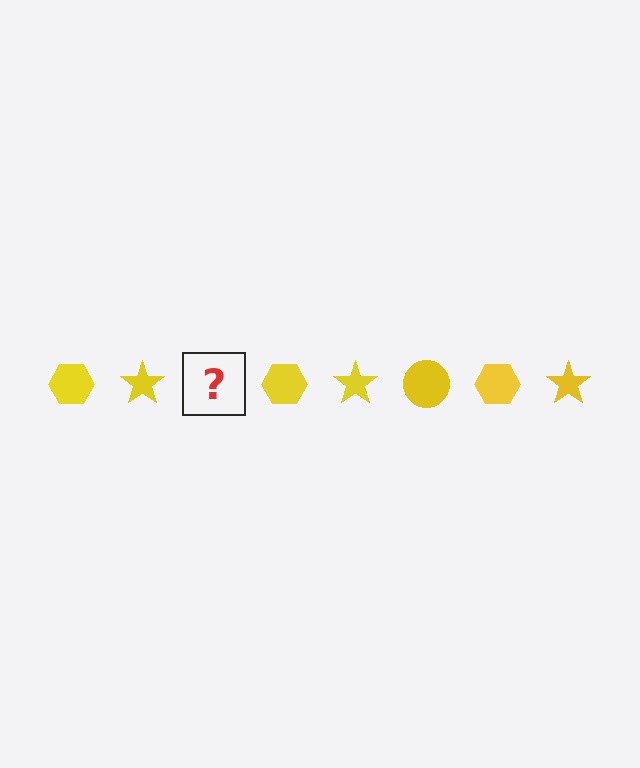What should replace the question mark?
The question mark should be replaced with a yellow circle.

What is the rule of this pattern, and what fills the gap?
The rule is that the pattern cycles through hexagon, star, circle shapes in yellow. The gap should be filled with a yellow circle.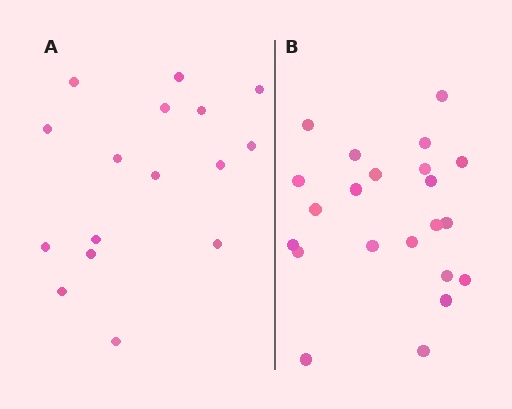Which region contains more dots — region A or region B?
Region B (the right region) has more dots.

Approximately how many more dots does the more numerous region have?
Region B has about 6 more dots than region A.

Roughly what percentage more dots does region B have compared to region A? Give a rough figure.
About 40% more.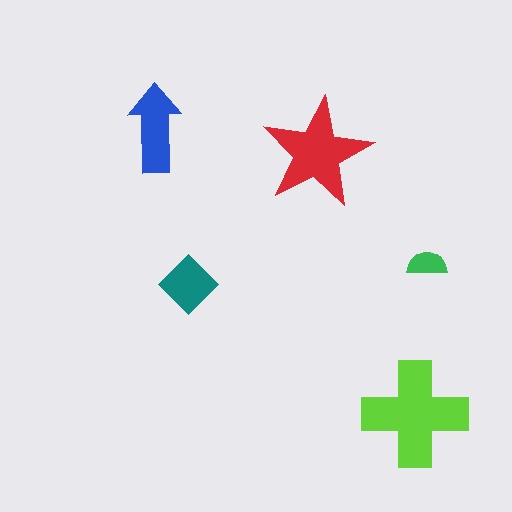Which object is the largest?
The lime cross.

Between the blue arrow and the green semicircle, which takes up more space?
The blue arrow.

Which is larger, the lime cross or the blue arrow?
The lime cross.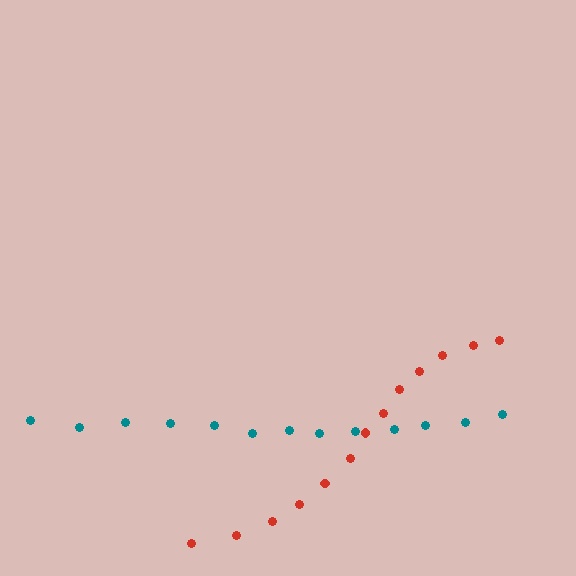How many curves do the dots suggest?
There are 2 distinct paths.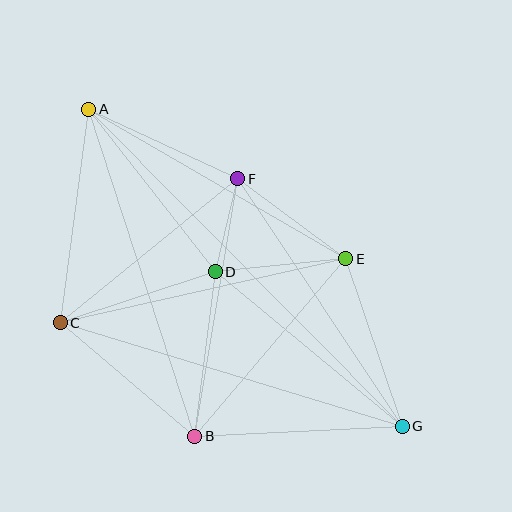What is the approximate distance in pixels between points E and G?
The distance between E and G is approximately 177 pixels.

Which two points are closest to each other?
Points D and F are closest to each other.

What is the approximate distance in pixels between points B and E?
The distance between B and E is approximately 233 pixels.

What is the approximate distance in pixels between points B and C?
The distance between B and C is approximately 176 pixels.